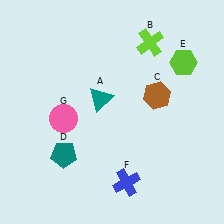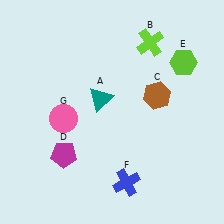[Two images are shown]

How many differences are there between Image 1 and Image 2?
There is 1 difference between the two images.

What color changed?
The pentagon (D) changed from teal in Image 1 to magenta in Image 2.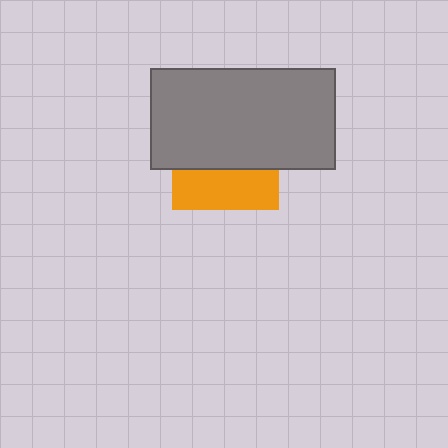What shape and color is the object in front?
The object in front is a gray rectangle.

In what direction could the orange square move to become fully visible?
The orange square could move down. That would shift it out from behind the gray rectangle entirely.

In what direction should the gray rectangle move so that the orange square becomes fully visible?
The gray rectangle should move up. That is the shortest direction to clear the overlap and leave the orange square fully visible.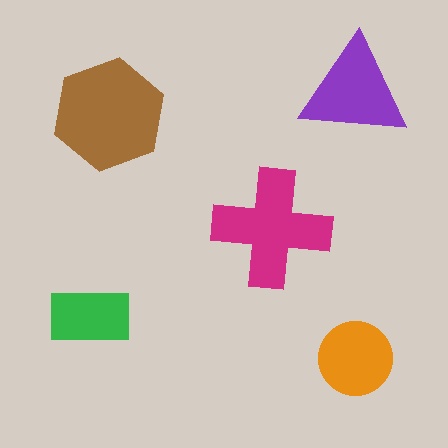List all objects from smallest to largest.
The green rectangle, the orange circle, the purple triangle, the magenta cross, the brown hexagon.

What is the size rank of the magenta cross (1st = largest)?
2nd.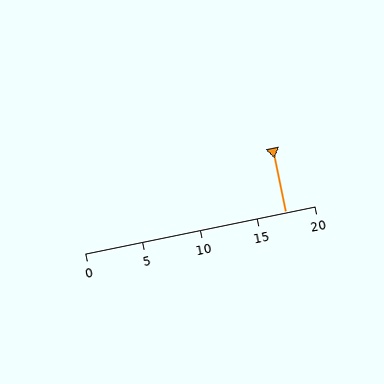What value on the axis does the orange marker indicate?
The marker indicates approximately 17.5.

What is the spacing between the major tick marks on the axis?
The major ticks are spaced 5 apart.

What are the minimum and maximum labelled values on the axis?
The axis runs from 0 to 20.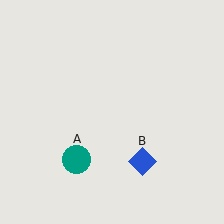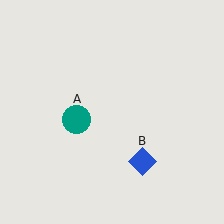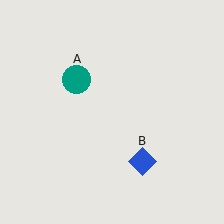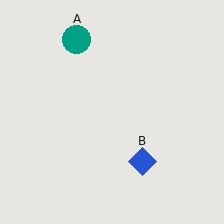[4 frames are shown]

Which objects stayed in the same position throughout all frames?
Blue diamond (object B) remained stationary.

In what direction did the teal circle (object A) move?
The teal circle (object A) moved up.